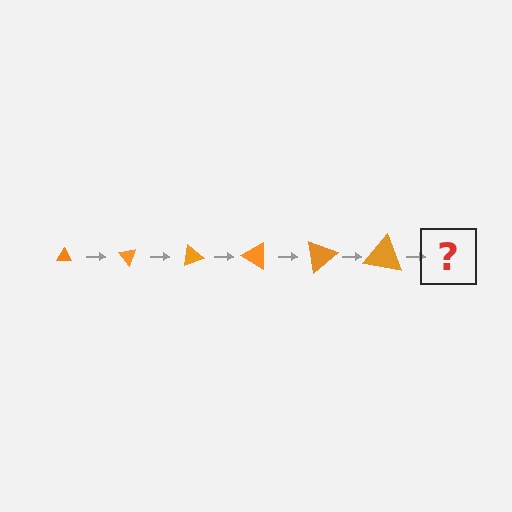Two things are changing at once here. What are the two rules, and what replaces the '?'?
The two rules are that the triangle grows larger each step and it rotates 50 degrees each step. The '?' should be a triangle, larger than the previous one and rotated 300 degrees from the start.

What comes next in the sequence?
The next element should be a triangle, larger than the previous one and rotated 300 degrees from the start.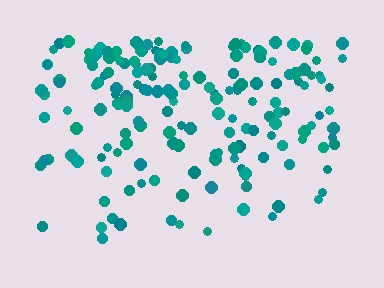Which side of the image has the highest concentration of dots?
The top.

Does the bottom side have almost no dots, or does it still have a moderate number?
Still a moderate number, just noticeably fewer than the top.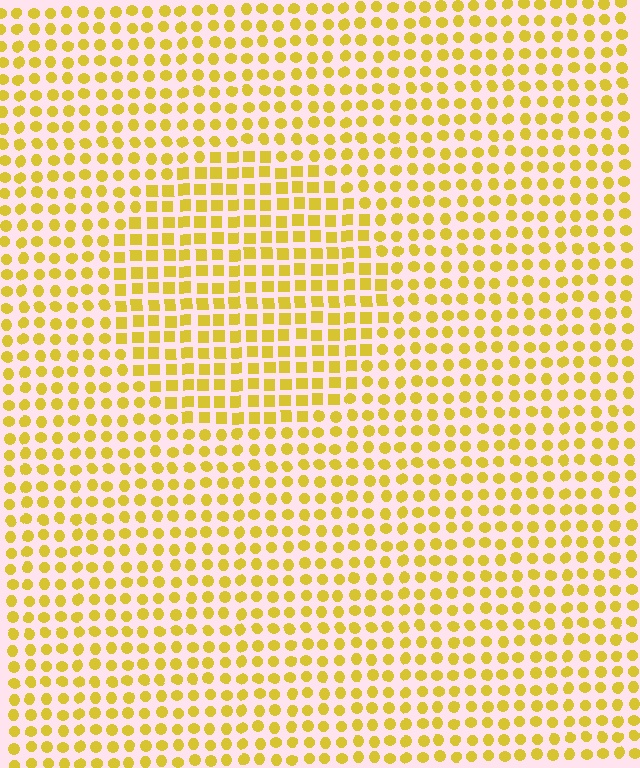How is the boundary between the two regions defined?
The boundary is defined by a change in element shape: squares inside vs. circles outside. All elements share the same color and spacing.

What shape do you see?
I see a circle.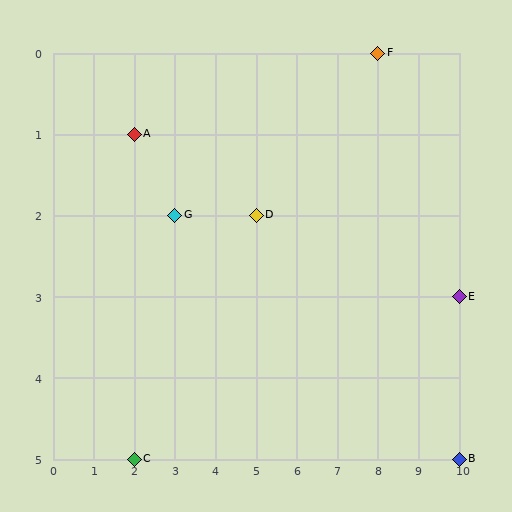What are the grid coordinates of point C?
Point C is at grid coordinates (2, 5).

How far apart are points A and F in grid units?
Points A and F are 6 columns and 1 row apart (about 6.1 grid units diagonally).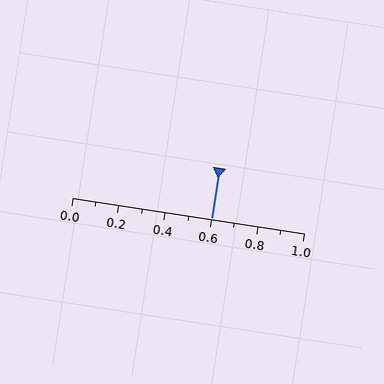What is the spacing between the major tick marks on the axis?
The major ticks are spaced 0.2 apart.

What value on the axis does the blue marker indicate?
The marker indicates approximately 0.6.